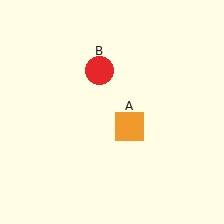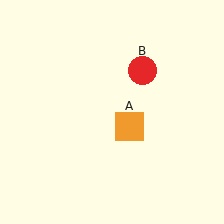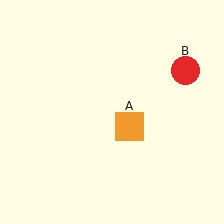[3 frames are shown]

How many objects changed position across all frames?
1 object changed position: red circle (object B).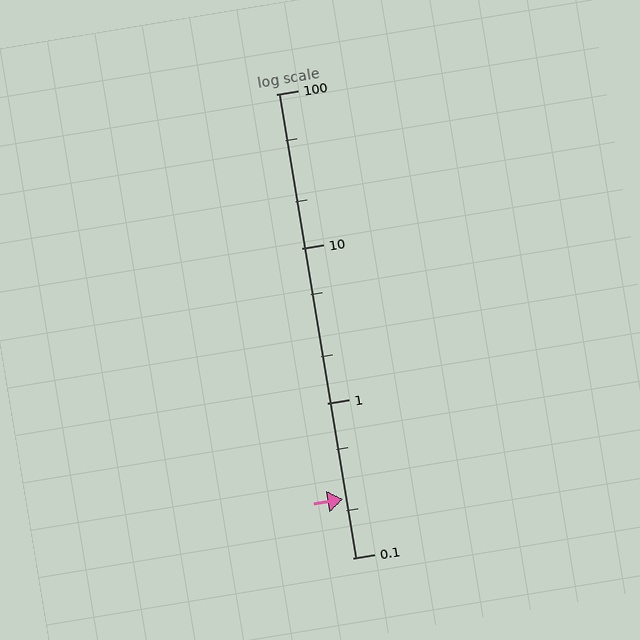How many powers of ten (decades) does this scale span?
The scale spans 3 decades, from 0.1 to 100.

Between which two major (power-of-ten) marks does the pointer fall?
The pointer is between 0.1 and 1.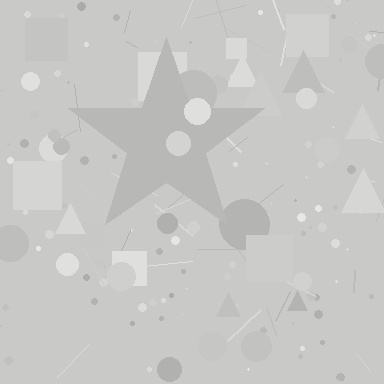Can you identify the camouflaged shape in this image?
The camouflaged shape is a star.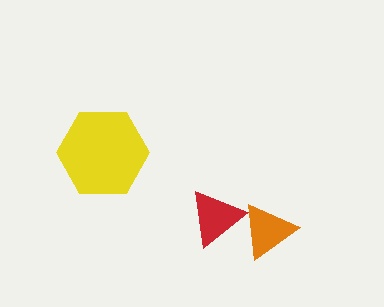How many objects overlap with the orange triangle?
1 object overlaps with the orange triangle.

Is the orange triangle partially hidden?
Yes, it is partially covered by another shape.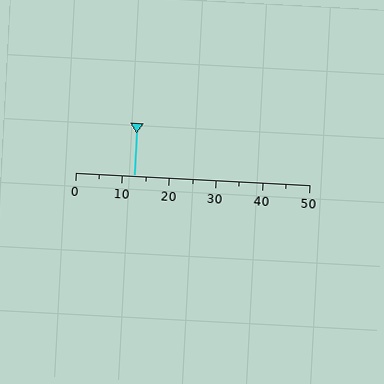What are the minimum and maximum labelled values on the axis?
The axis runs from 0 to 50.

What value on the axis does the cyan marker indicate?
The marker indicates approximately 12.5.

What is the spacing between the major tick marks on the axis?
The major ticks are spaced 10 apart.